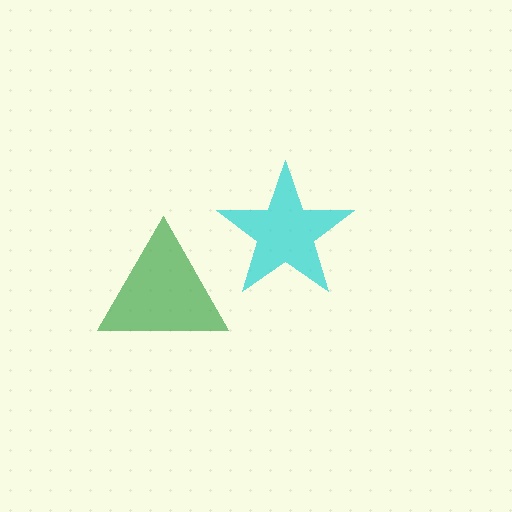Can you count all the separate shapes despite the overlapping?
Yes, there are 2 separate shapes.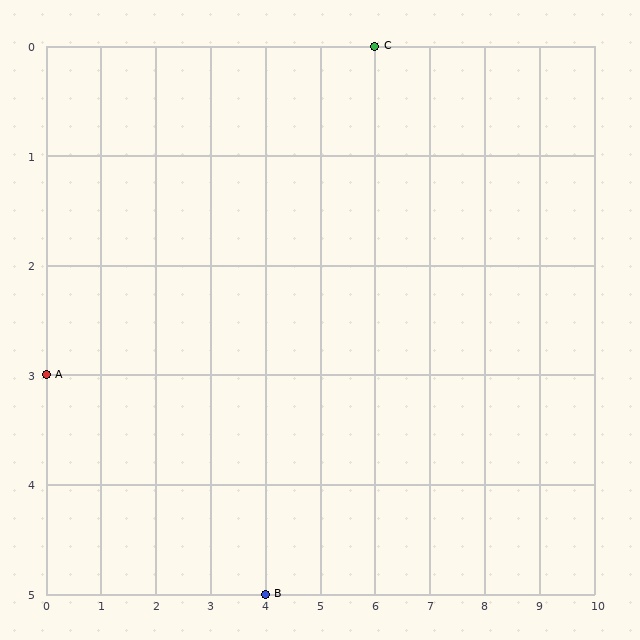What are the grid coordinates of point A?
Point A is at grid coordinates (0, 3).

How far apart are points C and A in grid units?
Points C and A are 6 columns and 3 rows apart (about 6.7 grid units diagonally).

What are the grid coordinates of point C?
Point C is at grid coordinates (6, 0).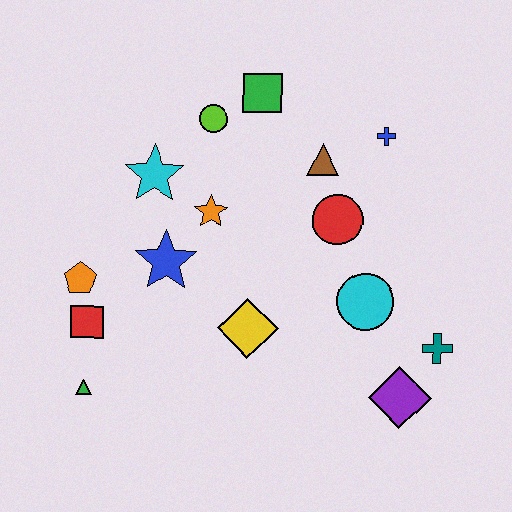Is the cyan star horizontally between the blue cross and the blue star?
No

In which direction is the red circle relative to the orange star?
The red circle is to the right of the orange star.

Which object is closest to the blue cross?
The brown triangle is closest to the blue cross.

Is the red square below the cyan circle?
Yes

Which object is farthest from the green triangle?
The blue cross is farthest from the green triangle.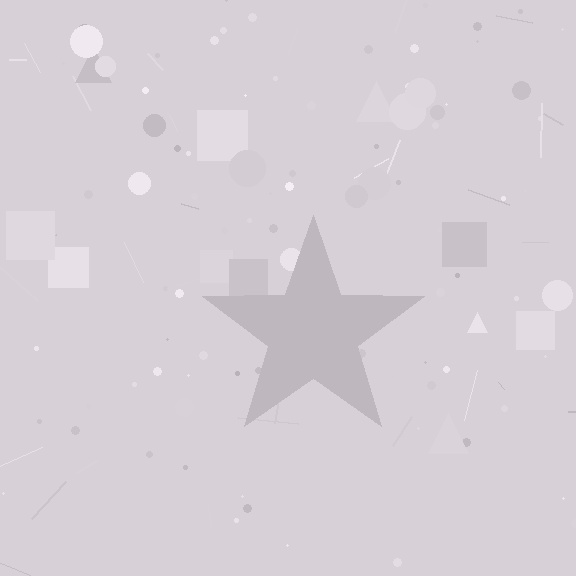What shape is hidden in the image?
A star is hidden in the image.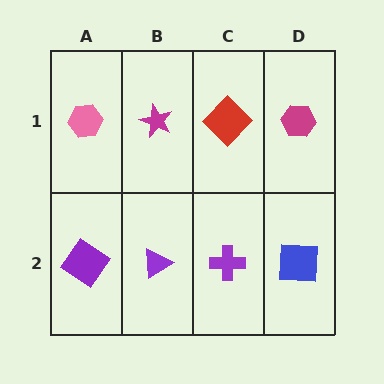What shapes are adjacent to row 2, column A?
A pink hexagon (row 1, column A), a purple triangle (row 2, column B).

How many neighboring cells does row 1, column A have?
2.